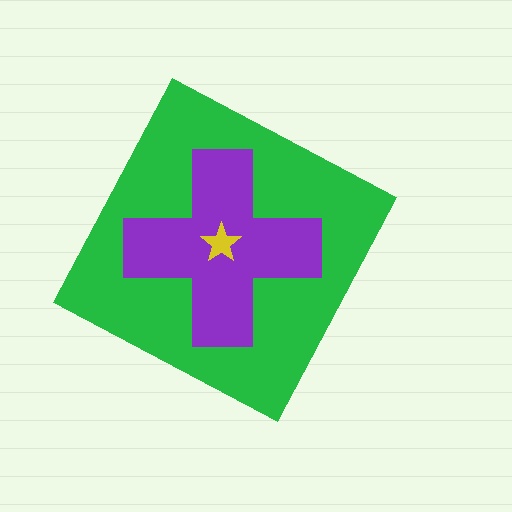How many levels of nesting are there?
3.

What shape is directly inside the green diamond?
The purple cross.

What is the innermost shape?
The yellow star.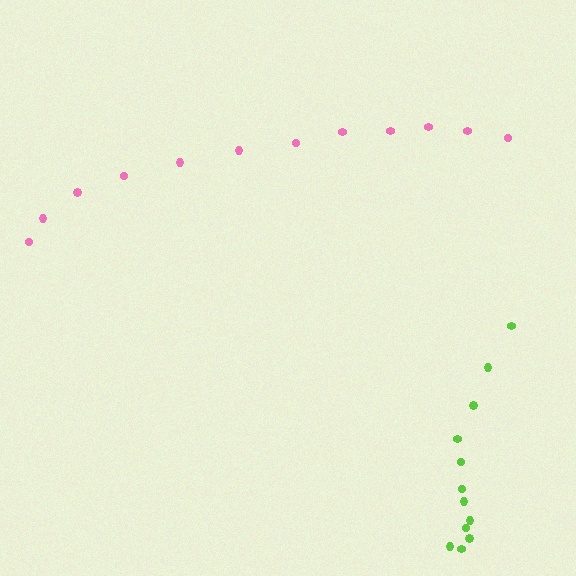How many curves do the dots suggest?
There are 2 distinct paths.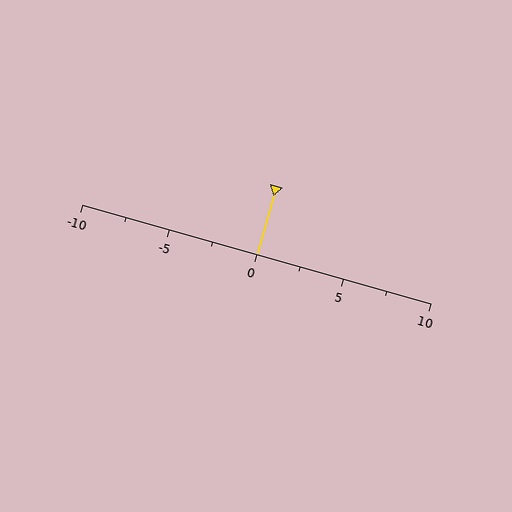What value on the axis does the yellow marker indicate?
The marker indicates approximately 0.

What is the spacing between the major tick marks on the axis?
The major ticks are spaced 5 apart.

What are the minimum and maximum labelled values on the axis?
The axis runs from -10 to 10.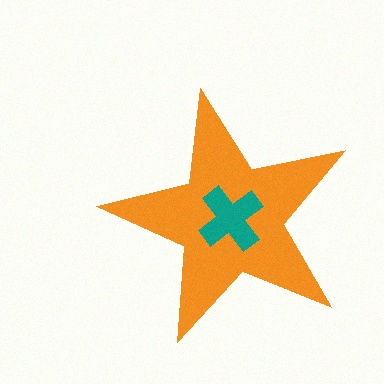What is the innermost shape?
The teal cross.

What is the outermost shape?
The orange star.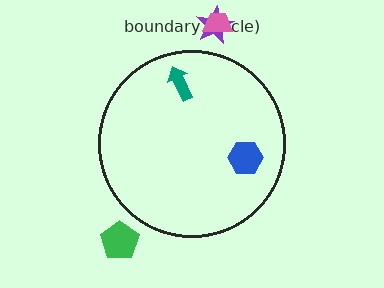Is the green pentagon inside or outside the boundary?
Outside.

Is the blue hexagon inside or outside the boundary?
Inside.